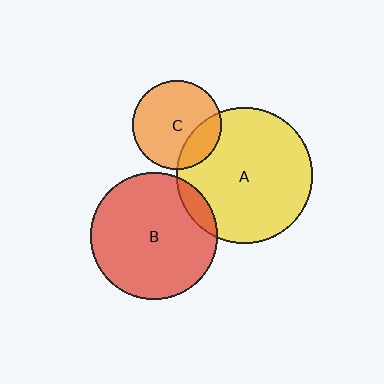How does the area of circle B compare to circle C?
Approximately 2.1 times.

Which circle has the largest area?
Circle A (yellow).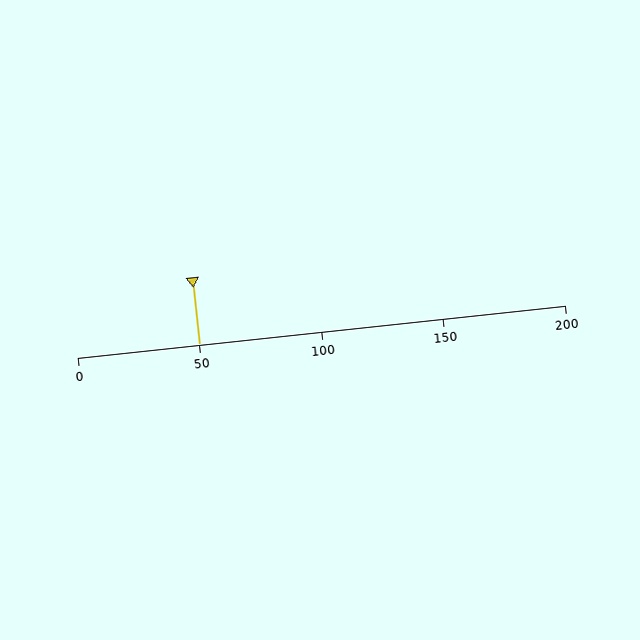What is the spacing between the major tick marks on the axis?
The major ticks are spaced 50 apart.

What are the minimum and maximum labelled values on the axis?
The axis runs from 0 to 200.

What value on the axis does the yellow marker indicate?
The marker indicates approximately 50.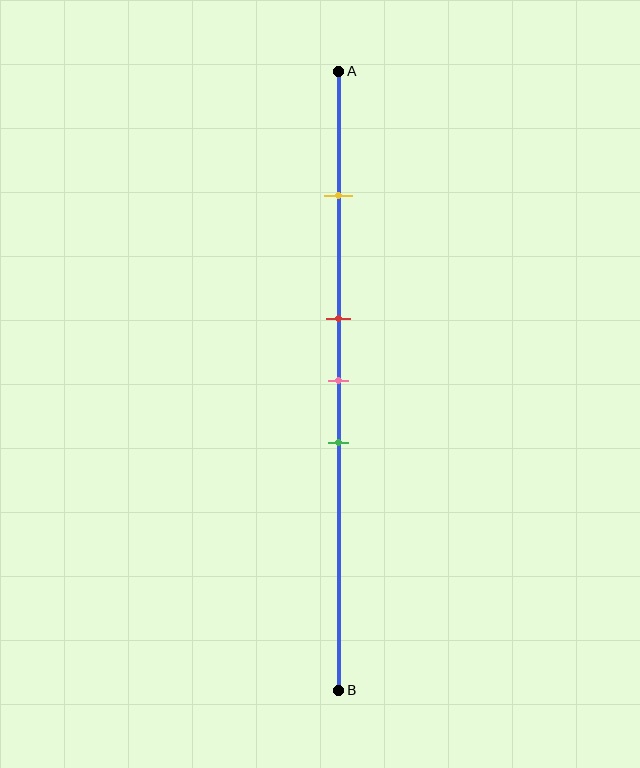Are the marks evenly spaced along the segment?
No, the marks are not evenly spaced.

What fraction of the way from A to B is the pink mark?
The pink mark is approximately 50% (0.5) of the way from A to B.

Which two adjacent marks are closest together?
The red and pink marks are the closest adjacent pair.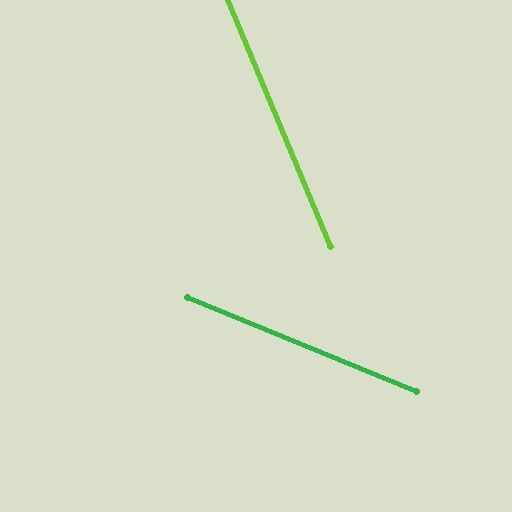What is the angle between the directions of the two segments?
Approximately 45 degrees.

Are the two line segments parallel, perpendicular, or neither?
Neither parallel nor perpendicular — they differ by about 45°.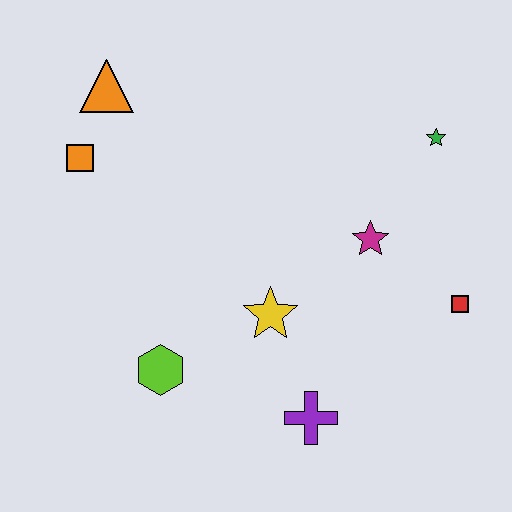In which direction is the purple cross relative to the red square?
The purple cross is to the left of the red square.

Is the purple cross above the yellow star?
No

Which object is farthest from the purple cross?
The orange triangle is farthest from the purple cross.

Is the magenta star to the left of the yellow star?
No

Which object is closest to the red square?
The magenta star is closest to the red square.